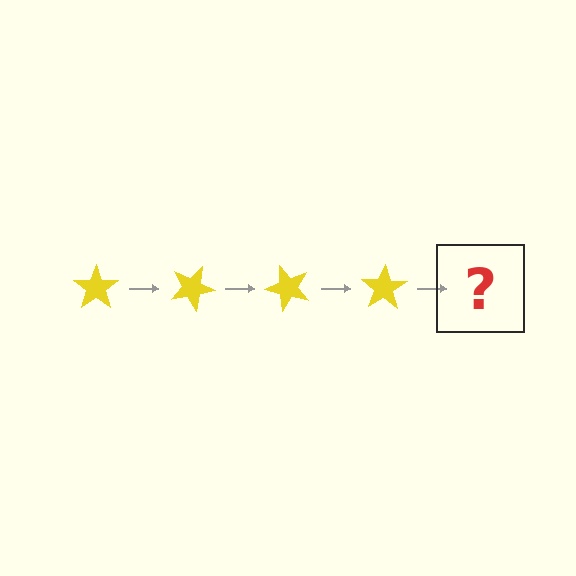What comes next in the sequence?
The next element should be a yellow star rotated 100 degrees.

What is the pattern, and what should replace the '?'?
The pattern is that the star rotates 25 degrees each step. The '?' should be a yellow star rotated 100 degrees.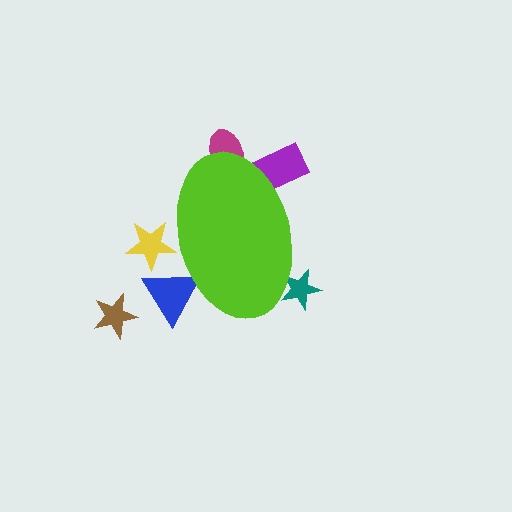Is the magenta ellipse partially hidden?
Yes, the magenta ellipse is partially hidden behind the lime ellipse.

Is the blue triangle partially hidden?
Yes, the blue triangle is partially hidden behind the lime ellipse.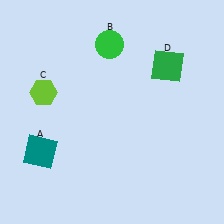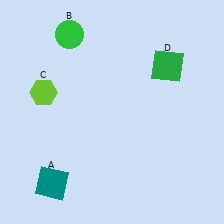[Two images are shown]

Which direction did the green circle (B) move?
The green circle (B) moved left.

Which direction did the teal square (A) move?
The teal square (A) moved down.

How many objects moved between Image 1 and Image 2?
2 objects moved between the two images.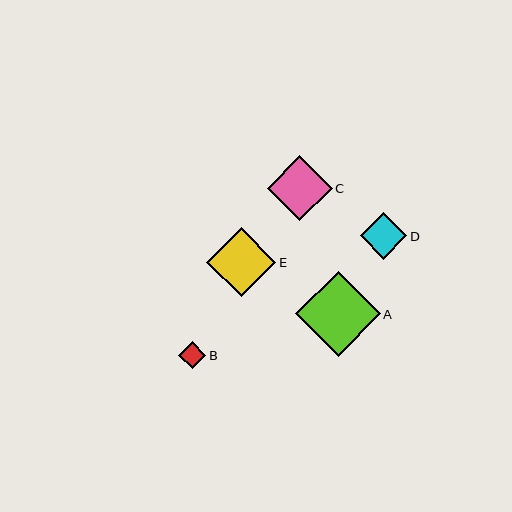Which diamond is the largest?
Diamond A is the largest with a size of approximately 85 pixels.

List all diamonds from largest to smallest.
From largest to smallest: A, E, C, D, B.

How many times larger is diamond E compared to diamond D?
Diamond E is approximately 1.5 times the size of diamond D.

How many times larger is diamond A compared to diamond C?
Diamond A is approximately 1.3 times the size of diamond C.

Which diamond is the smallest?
Diamond B is the smallest with a size of approximately 27 pixels.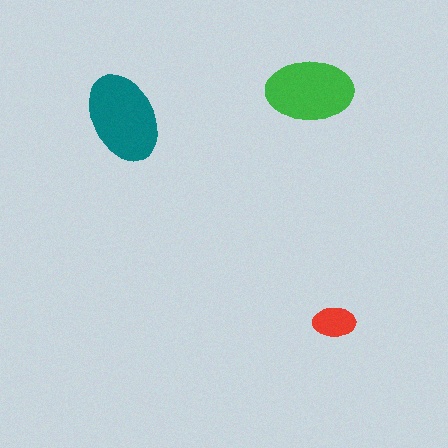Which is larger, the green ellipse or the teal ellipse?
The teal one.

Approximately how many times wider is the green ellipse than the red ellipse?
About 2 times wider.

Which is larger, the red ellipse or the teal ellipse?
The teal one.